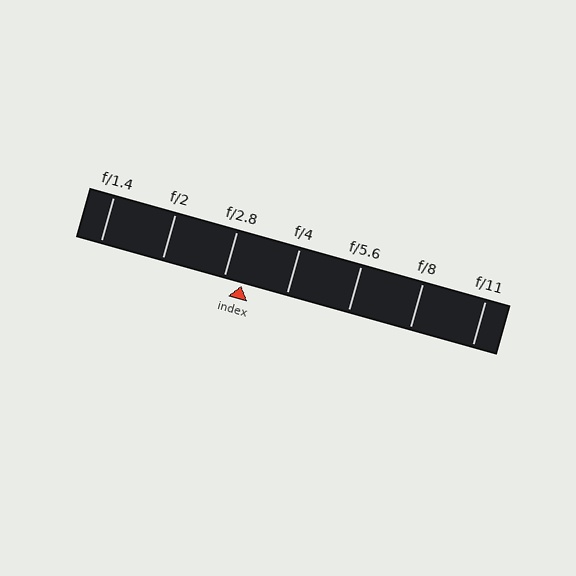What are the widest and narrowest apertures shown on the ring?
The widest aperture shown is f/1.4 and the narrowest is f/11.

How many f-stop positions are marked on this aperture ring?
There are 7 f-stop positions marked.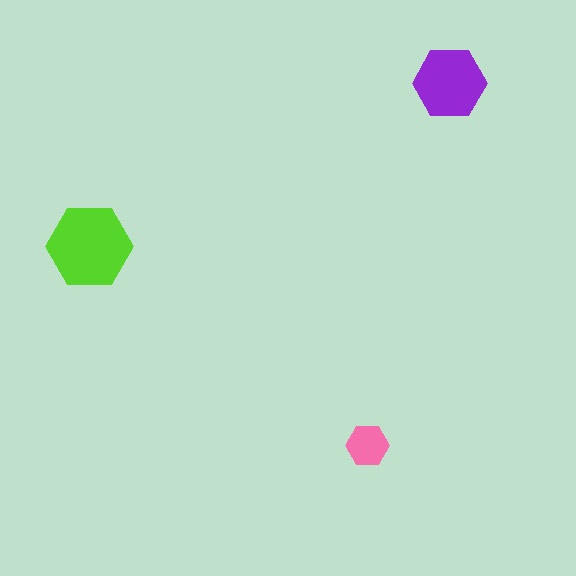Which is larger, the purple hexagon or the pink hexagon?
The purple one.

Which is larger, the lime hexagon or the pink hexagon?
The lime one.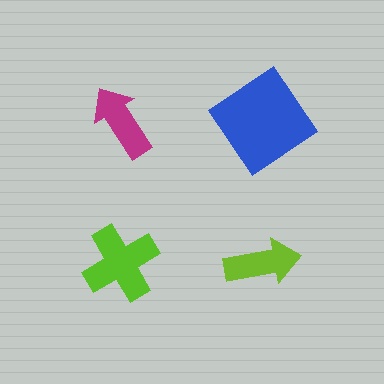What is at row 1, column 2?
A blue diamond.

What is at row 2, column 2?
A lime arrow.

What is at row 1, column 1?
A magenta arrow.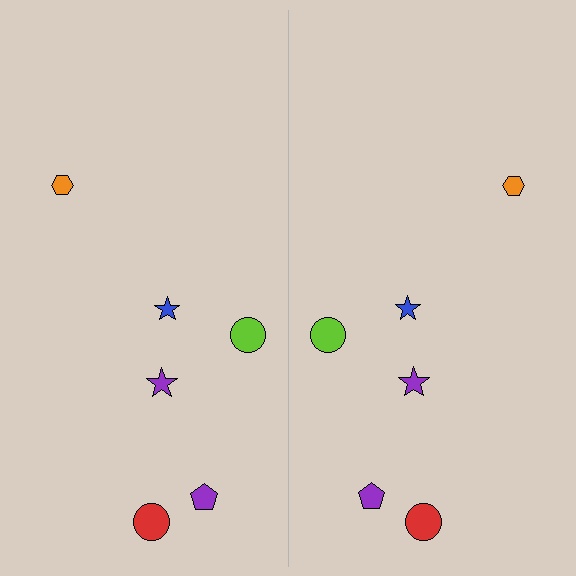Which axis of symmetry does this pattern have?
The pattern has a vertical axis of symmetry running through the center of the image.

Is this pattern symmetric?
Yes, this pattern has bilateral (reflection) symmetry.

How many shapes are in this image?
There are 12 shapes in this image.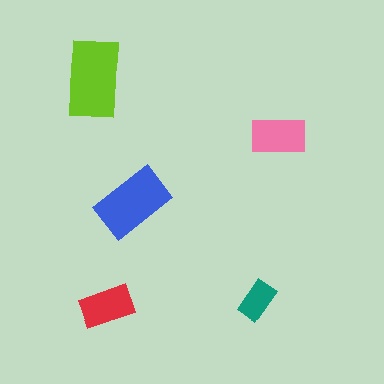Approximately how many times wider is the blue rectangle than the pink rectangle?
About 1.5 times wider.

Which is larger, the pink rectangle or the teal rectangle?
The pink one.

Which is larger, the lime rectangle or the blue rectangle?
The lime one.